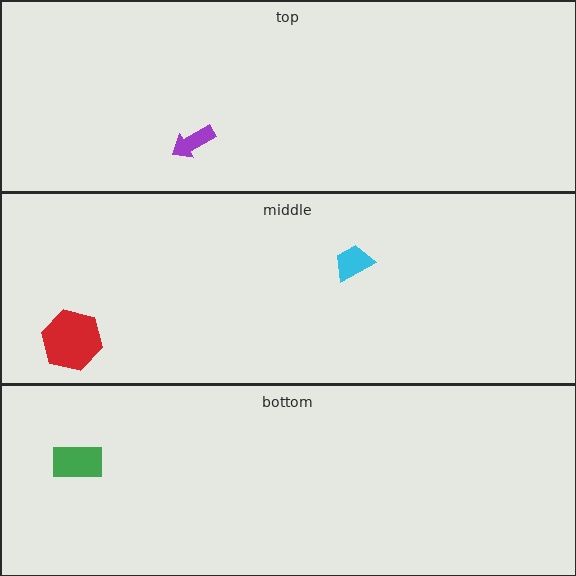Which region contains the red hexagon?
The middle region.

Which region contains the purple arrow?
The top region.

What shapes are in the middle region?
The cyan trapezoid, the red hexagon.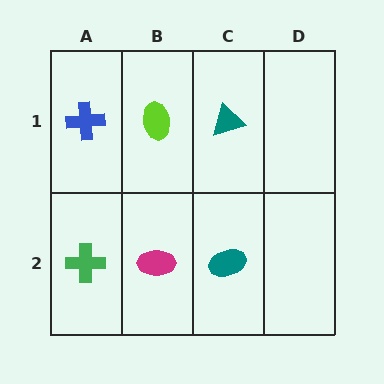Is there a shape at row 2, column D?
No, that cell is empty.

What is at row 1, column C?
A teal triangle.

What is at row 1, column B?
A lime ellipse.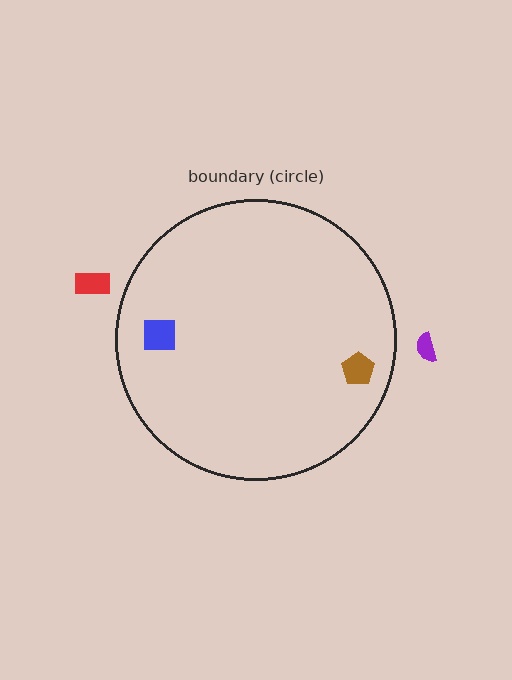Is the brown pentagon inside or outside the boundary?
Inside.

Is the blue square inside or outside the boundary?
Inside.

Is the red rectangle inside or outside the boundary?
Outside.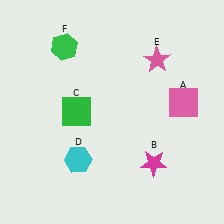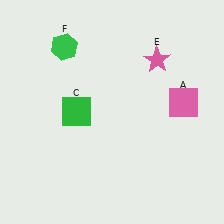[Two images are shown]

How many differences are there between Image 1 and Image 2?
There are 2 differences between the two images.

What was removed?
The cyan hexagon (D), the magenta star (B) were removed in Image 2.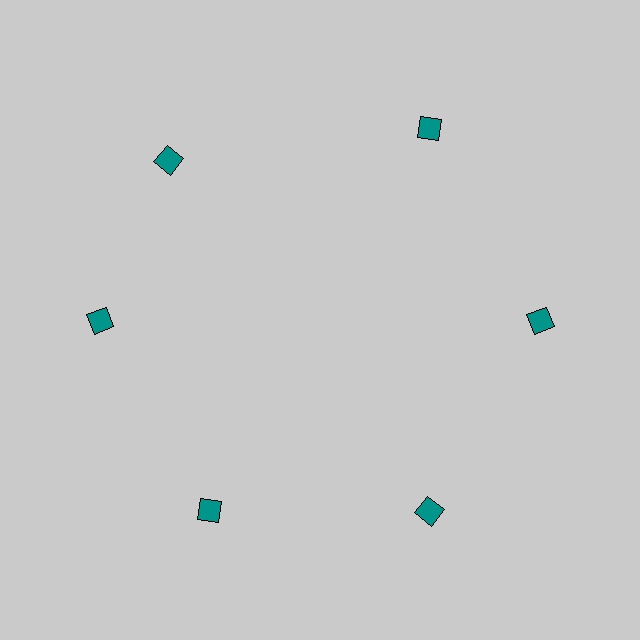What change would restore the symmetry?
The symmetry would be restored by rotating it back into even spacing with its neighbors so that all 6 squares sit at equal angles and equal distance from the center.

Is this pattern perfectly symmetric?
No. The 6 teal squares are arranged in a ring, but one element near the 11 o'clock position is rotated out of alignment along the ring, breaking the 6-fold rotational symmetry.